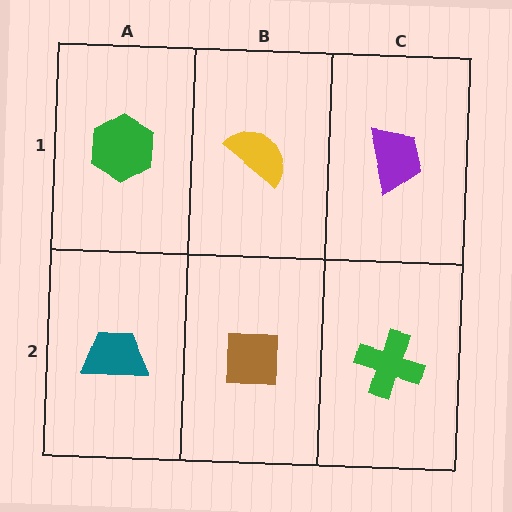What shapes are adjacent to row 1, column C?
A green cross (row 2, column C), a yellow semicircle (row 1, column B).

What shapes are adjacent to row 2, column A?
A green hexagon (row 1, column A), a brown square (row 2, column B).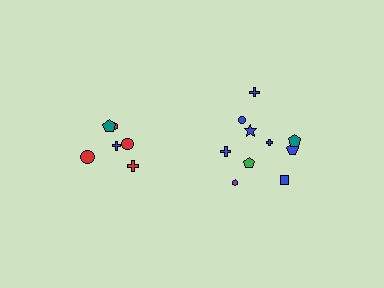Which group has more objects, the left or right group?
The right group.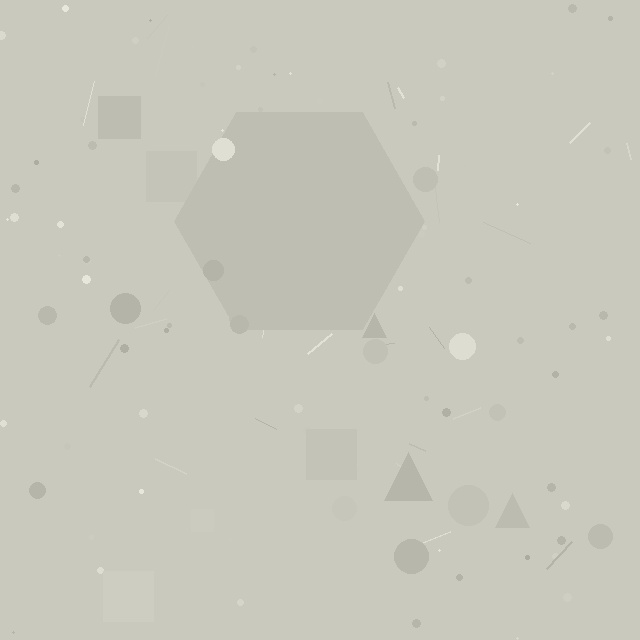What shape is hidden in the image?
A hexagon is hidden in the image.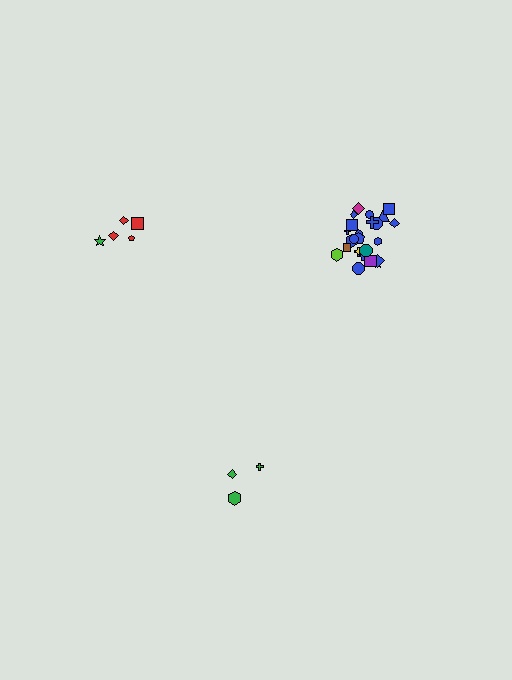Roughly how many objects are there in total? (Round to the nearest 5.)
Roughly 35 objects in total.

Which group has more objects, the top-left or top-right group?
The top-right group.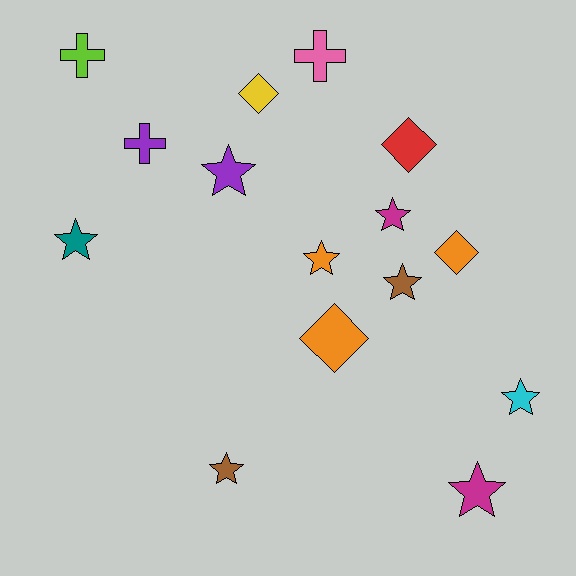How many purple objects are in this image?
There are 2 purple objects.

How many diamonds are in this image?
There are 4 diamonds.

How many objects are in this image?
There are 15 objects.